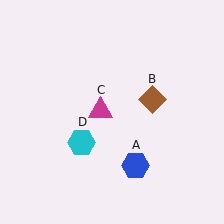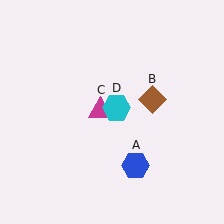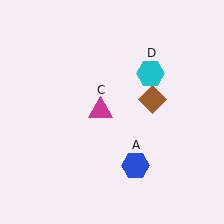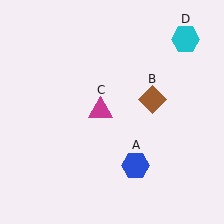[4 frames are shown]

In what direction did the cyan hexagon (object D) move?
The cyan hexagon (object D) moved up and to the right.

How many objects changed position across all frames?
1 object changed position: cyan hexagon (object D).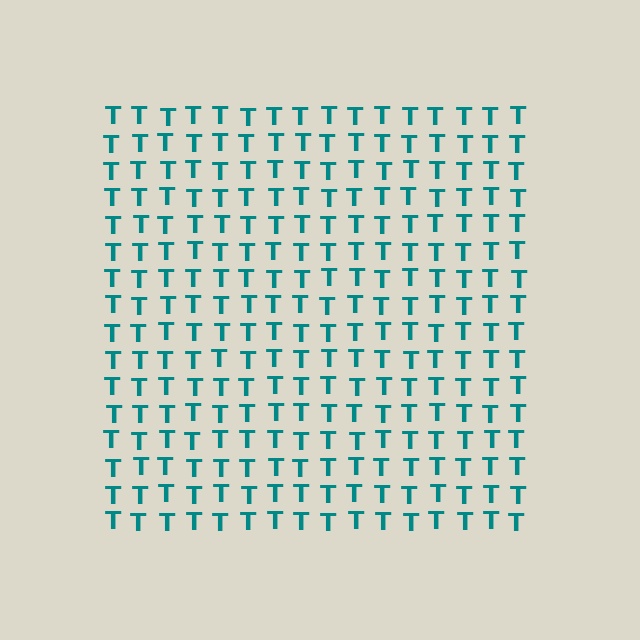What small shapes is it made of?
It is made of small letter T's.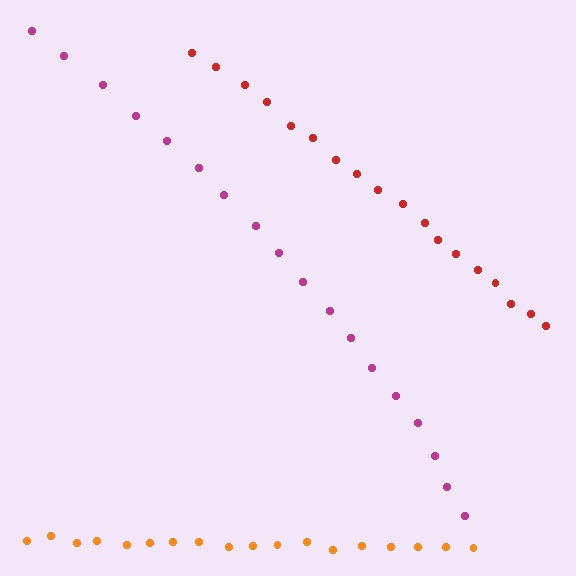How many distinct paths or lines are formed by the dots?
There are 3 distinct paths.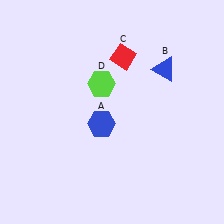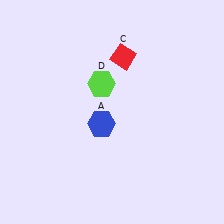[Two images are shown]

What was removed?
The blue triangle (B) was removed in Image 2.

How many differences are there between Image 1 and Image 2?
There is 1 difference between the two images.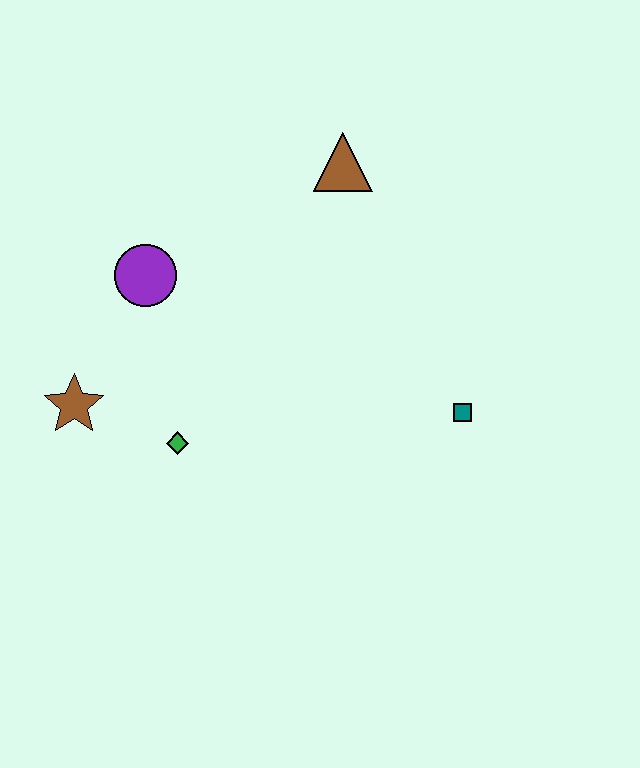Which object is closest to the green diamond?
The brown star is closest to the green diamond.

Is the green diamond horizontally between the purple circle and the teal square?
Yes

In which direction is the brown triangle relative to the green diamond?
The brown triangle is above the green diamond.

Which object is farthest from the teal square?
The brown star is farthest from the teal square.